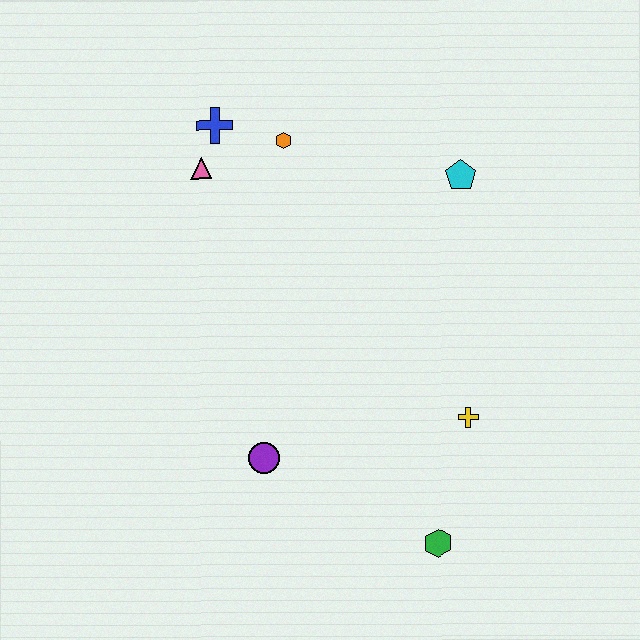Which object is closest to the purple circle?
The green hexagon is closest to the purple circle.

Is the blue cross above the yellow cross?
Yes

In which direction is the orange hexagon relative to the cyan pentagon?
The orange hexagon is to the left of the cyan pentagon.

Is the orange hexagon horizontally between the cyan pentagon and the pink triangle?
Yes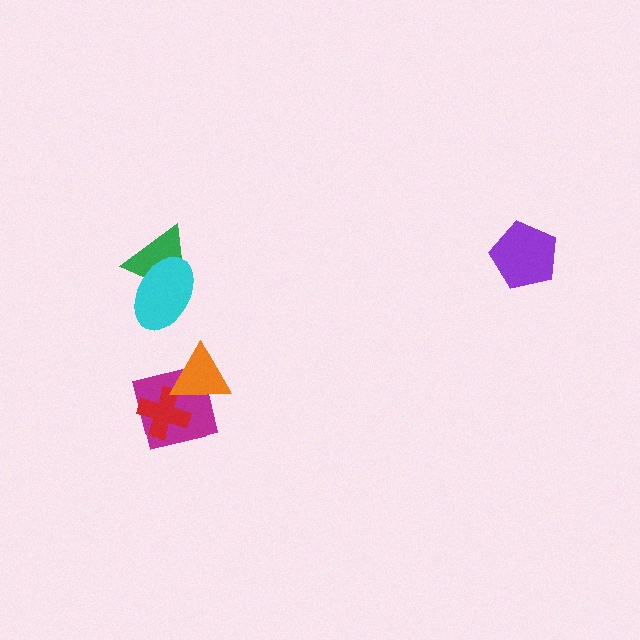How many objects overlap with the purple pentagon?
0 objects overlap with the purple pentagon.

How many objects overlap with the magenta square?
2 objects overlap with the magenta square.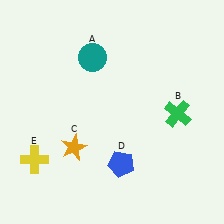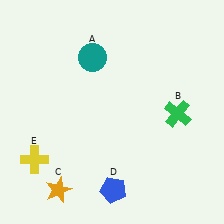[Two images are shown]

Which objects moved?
The objects that moved are: the orange star (C), the blue pentagon (D).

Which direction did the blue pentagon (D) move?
The blue pentagon (D) moved down.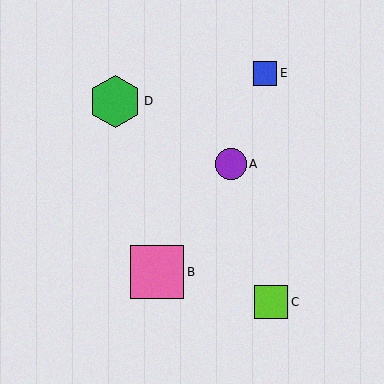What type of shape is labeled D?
Shape D is a green hexagon.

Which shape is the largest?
The pink square (labeled B) is the largest.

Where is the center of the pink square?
The center of the pink square is at (157, 272).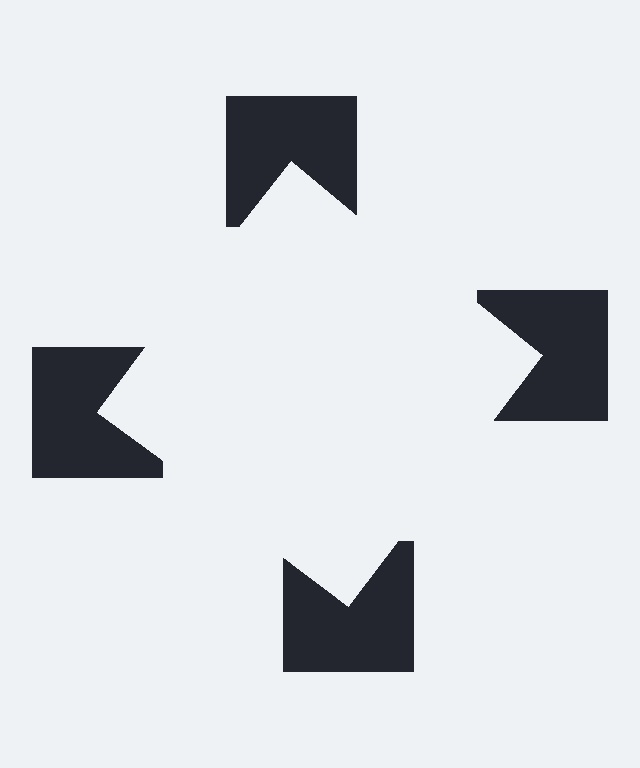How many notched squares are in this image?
There are 4 — one at each vertex of the illusory square.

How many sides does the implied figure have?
4 sides.